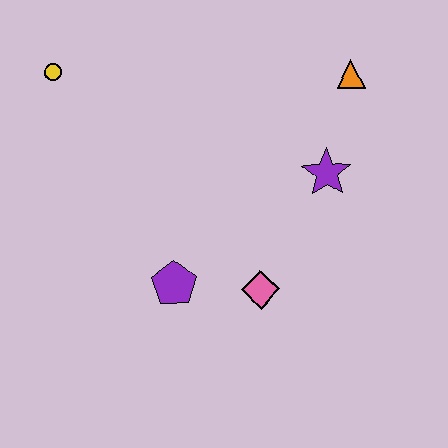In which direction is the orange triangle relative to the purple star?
The orange triangle is above the purple star.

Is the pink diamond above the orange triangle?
No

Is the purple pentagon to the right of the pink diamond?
No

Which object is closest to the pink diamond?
The purple pentagon is closest to the pink diamond.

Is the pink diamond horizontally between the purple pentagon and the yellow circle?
No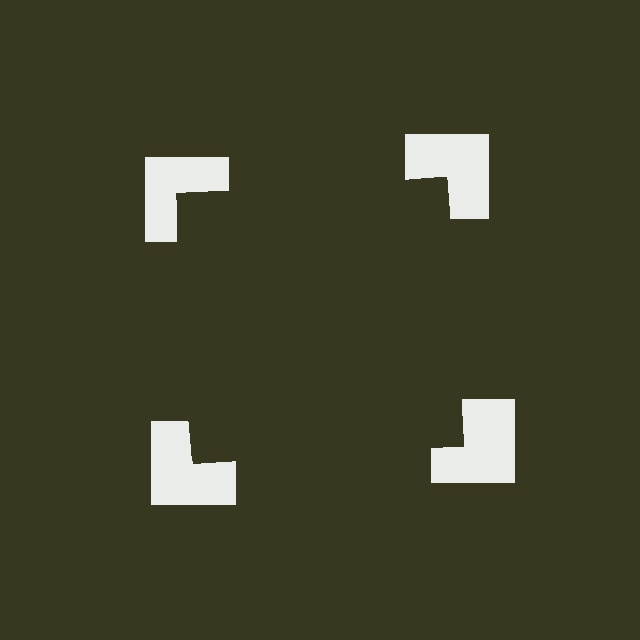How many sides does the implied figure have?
4 sides.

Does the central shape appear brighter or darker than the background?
It typically appears slightly darker than the background, even though no actual brightness change is drawn.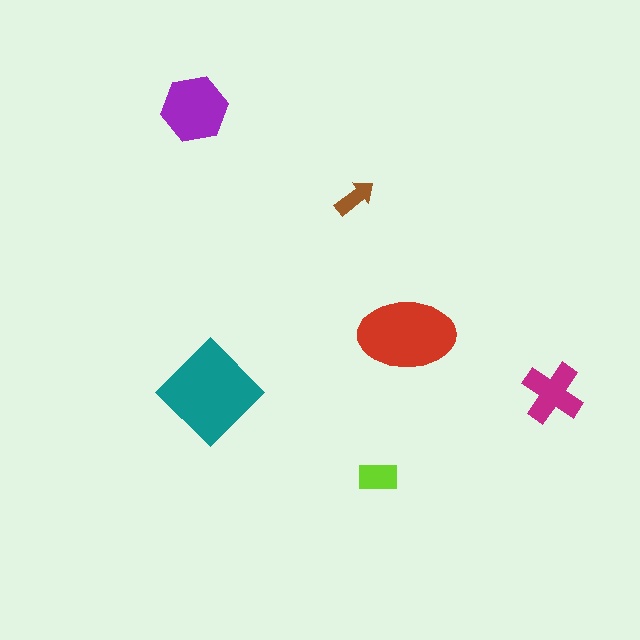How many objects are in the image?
There are 6 objects in the image.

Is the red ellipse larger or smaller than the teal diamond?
Smaller.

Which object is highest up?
The purple hexagon is topmost.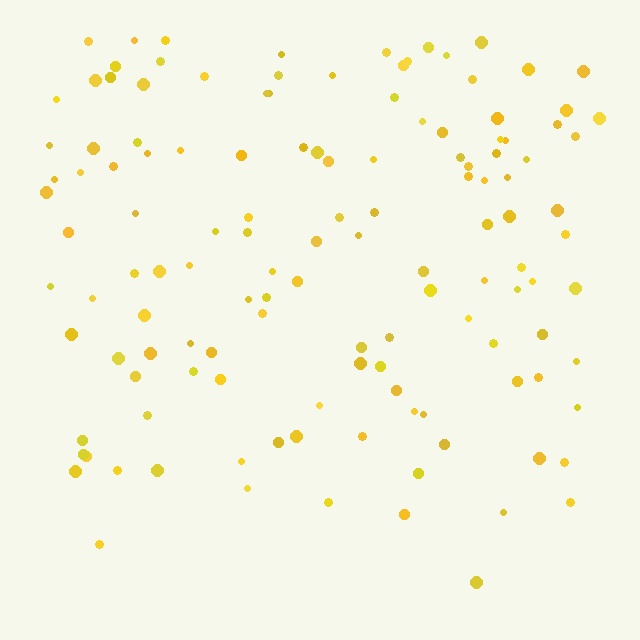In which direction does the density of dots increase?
From bottom to top, with the top side densest.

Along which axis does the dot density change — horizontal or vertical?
Vertical.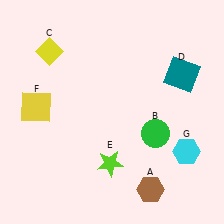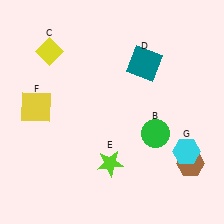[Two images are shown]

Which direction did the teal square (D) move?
The teal square (D) moved left.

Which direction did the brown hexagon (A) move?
The brown hexagon (A) moved right.